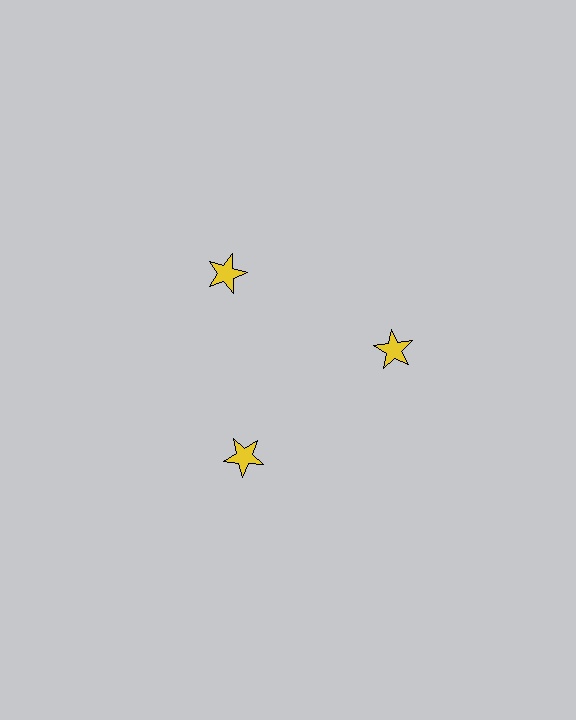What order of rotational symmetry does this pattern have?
This pattern has 3-fold rotational symmetry.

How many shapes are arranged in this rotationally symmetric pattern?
There are 3 shapes, arranged in 3 groups of 1.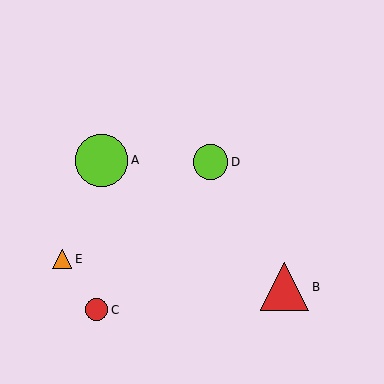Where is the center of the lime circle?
The center of the lime circle is at (211, 162).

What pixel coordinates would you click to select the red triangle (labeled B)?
Click at (284, 287) to select the red triangle B.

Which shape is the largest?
The lime circle (labeled A) is the largest.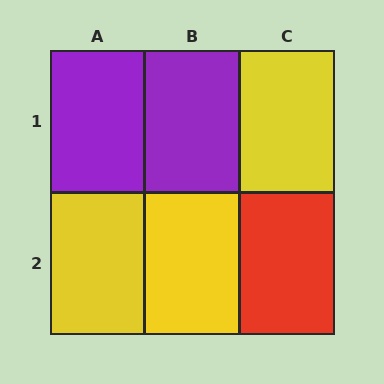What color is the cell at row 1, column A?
Purple.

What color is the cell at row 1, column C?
Yellow.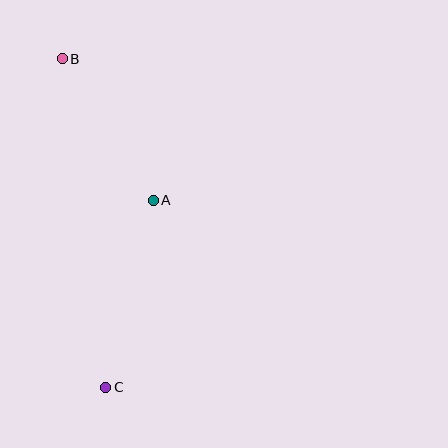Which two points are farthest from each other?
Points B and C are farthest from each other.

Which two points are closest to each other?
Points A and B are closest to each other.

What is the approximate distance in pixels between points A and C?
The distance between A and C is approximately 193 pixels.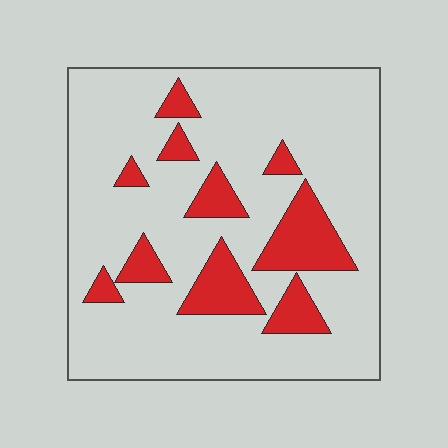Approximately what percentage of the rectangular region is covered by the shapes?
Approximately 20%.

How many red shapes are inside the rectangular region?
10.